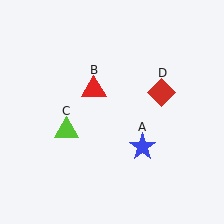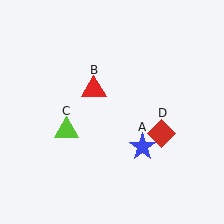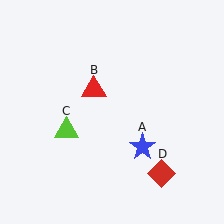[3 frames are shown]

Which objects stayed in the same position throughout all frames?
Blue star (object A) and red triangle (object B) and lime triangle (object C) remained stationary.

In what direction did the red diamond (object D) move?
The red diamond (object D) moved down.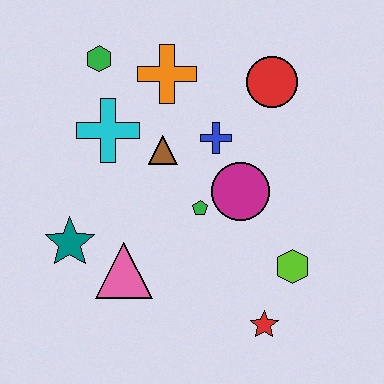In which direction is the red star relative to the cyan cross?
The red star is below the cyan cross.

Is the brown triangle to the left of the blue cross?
Yes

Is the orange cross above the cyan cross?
Yes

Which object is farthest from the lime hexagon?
The green hexagon is farthest from the lime hexagon.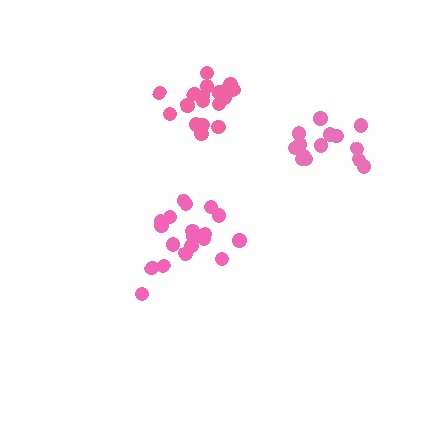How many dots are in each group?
Group 1: 19 dots, Group 2: 14 dots, Group 3: 18 dots (51 total).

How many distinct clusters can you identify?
There are 3 distinct clusters.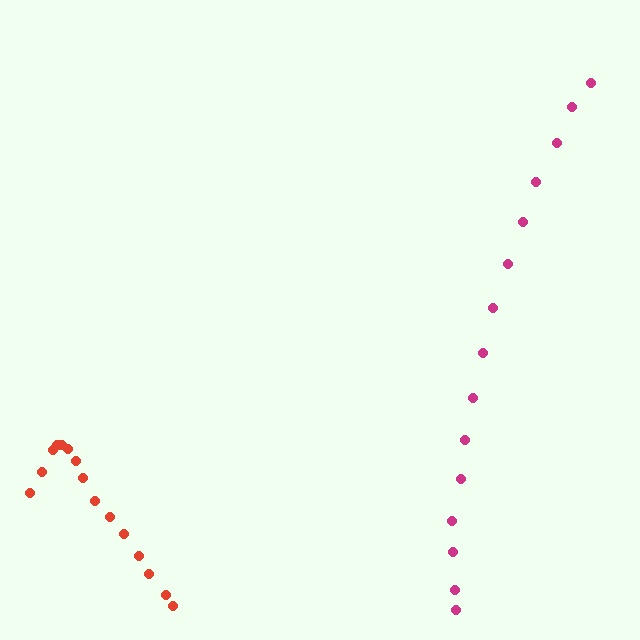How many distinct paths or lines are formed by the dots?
There are 2 distinct paths.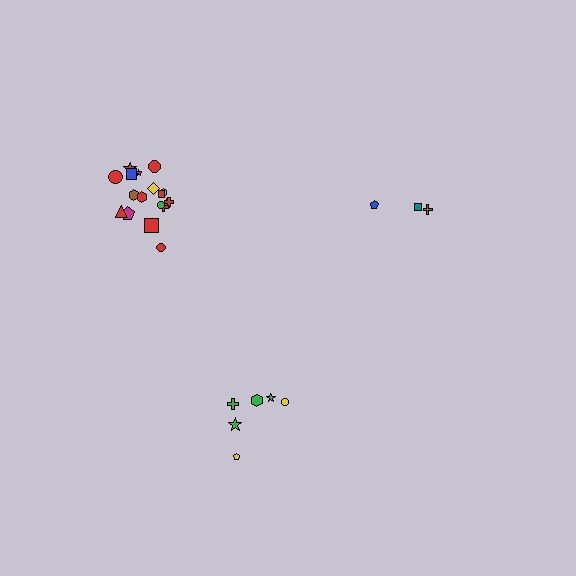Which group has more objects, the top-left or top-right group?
The top-left group.